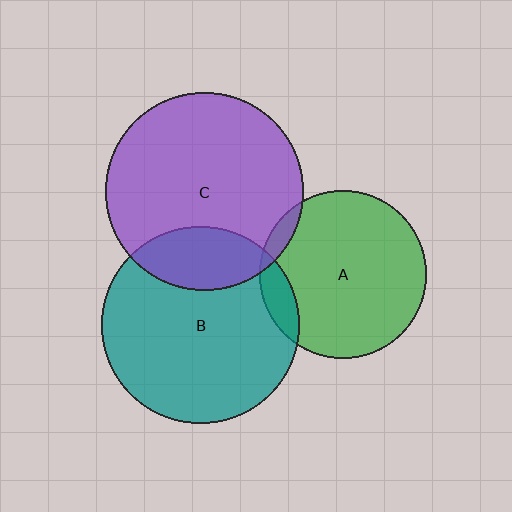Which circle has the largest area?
Circle C (purple).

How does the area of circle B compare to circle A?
Approximately 1.4 times.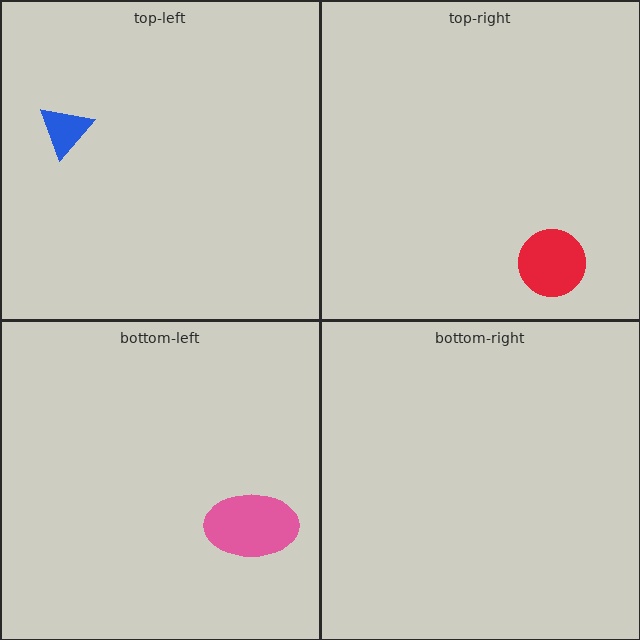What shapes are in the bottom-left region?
The pink ellipse.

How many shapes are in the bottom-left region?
1.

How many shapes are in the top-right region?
1.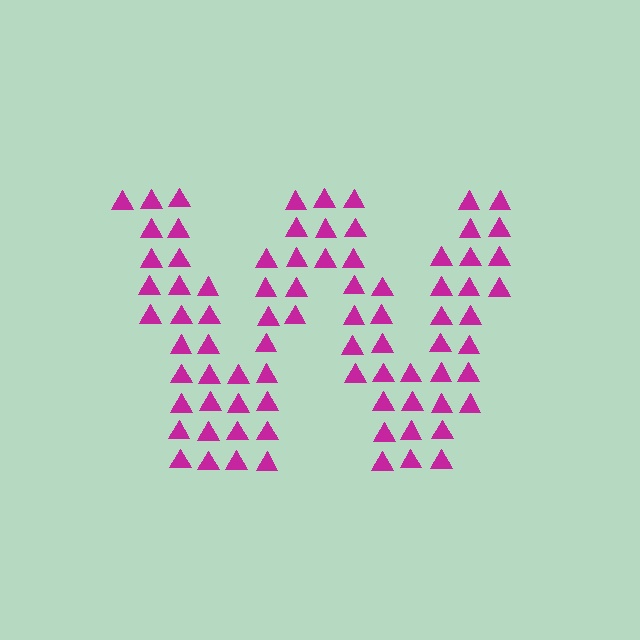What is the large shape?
The large shape is the letter W.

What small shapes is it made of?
It is made of small triangles.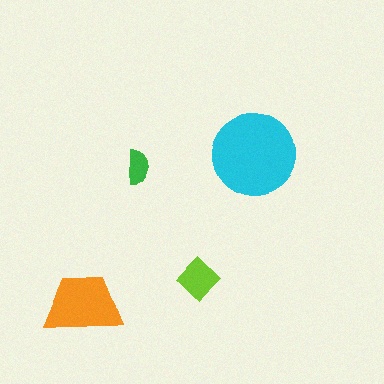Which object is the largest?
The cyan circle.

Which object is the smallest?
The green semicircle.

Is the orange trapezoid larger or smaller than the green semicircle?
Larger.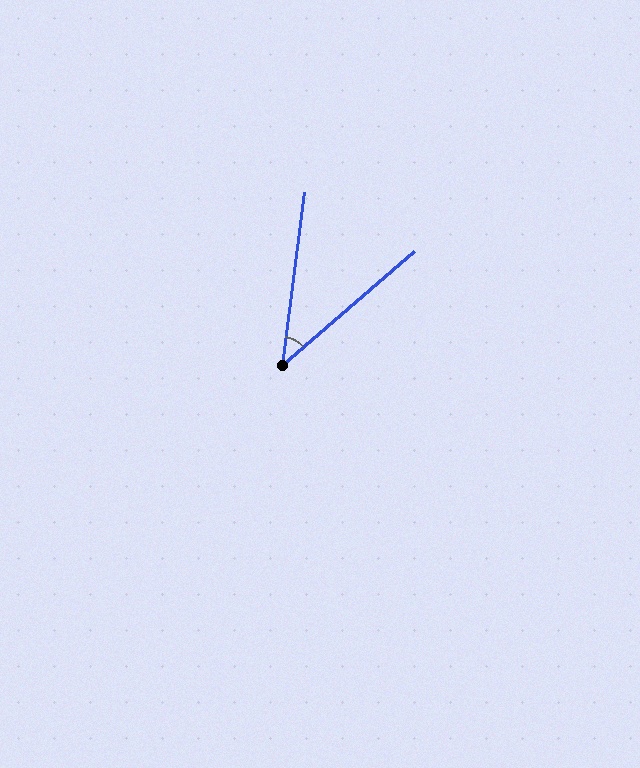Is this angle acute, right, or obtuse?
It is acute.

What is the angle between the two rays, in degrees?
Approximately 42 degrees.